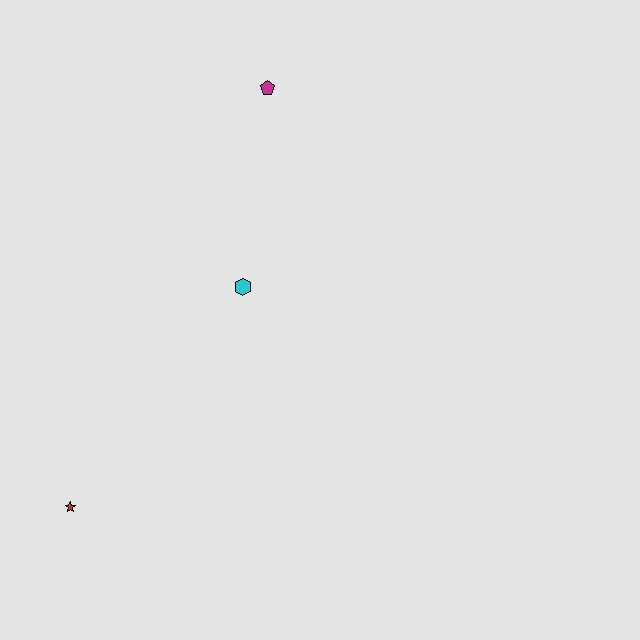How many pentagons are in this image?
There is 1 pentagon.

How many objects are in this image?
There are 3 objects.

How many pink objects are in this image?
There are no pink objects.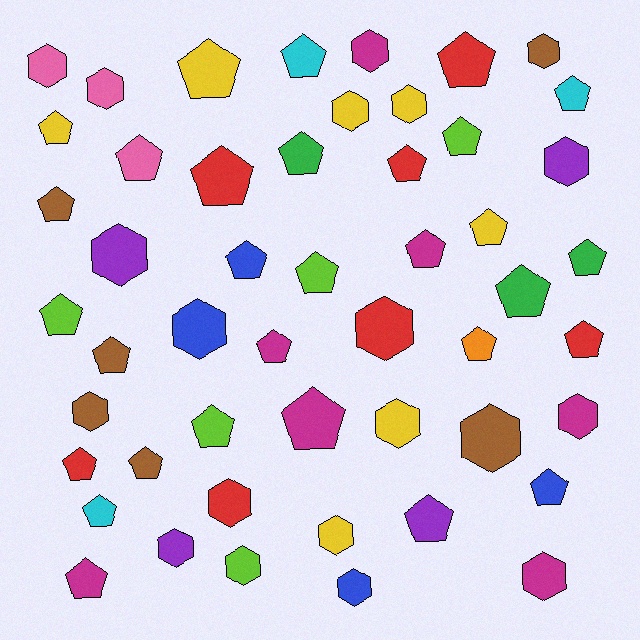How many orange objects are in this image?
There is 1 orange object.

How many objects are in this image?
There are 50 objects.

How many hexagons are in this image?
There are 20 hexagons.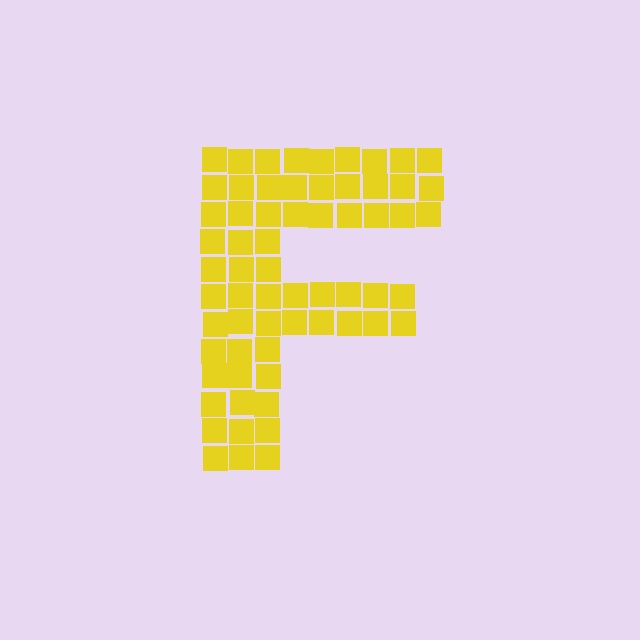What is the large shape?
The large shape is the letter F.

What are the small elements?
The small elements are squares.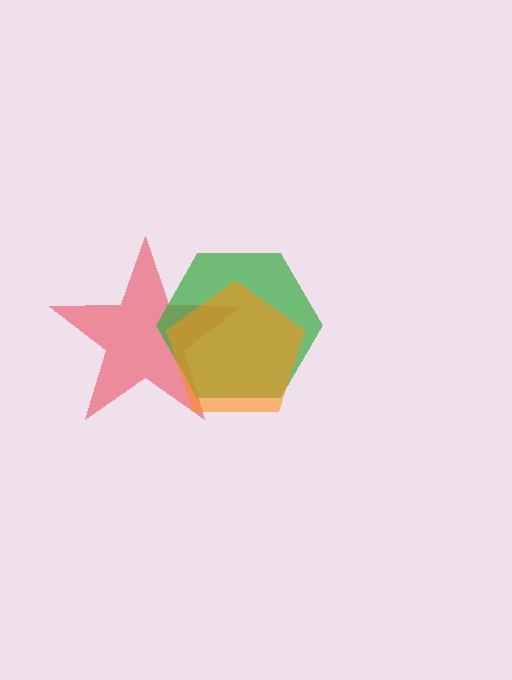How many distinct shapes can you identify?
There are 3 distinct shapes: a red star, a green hexagon, an orange pentagon.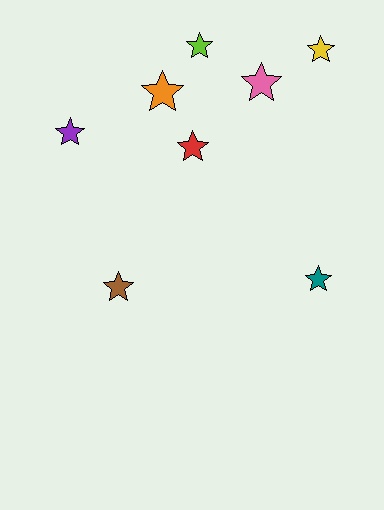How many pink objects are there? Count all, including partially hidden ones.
There is 1 pink object.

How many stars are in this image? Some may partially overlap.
There are 8 stars.